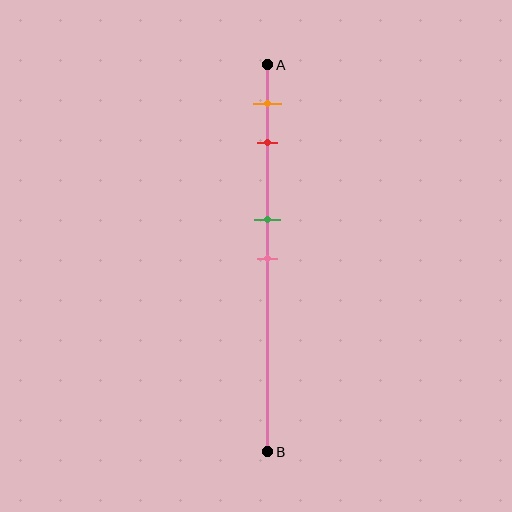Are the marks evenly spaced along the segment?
No, the marks are not evenly spaced.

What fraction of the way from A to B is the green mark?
The green mark is approximately 40% (0.4) of the way from A to B.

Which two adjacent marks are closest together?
The green and pink marks are the closest adjacent pair.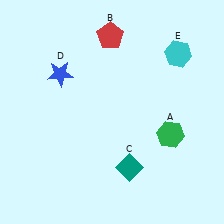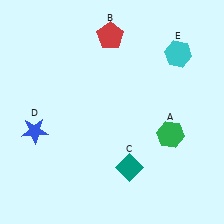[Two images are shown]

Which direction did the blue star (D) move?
The blue star (D) moved down.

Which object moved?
The blue star (D) moved down.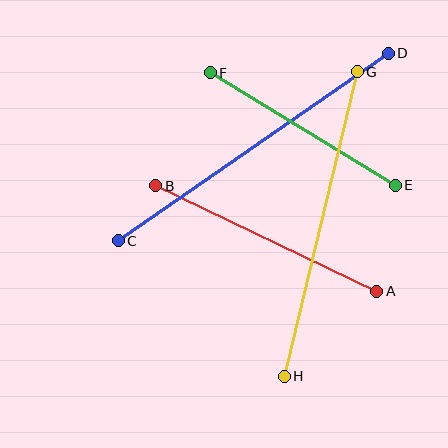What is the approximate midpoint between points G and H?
The midpoint is at approximately (321, 224) pixels.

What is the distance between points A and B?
The distance is approximately 245 pixels.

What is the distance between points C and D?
The distance is approximately 329 pixels.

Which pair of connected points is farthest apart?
Points C and D are farthest apart.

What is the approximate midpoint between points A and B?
The midpoint is at approximately (266, 239) pixels.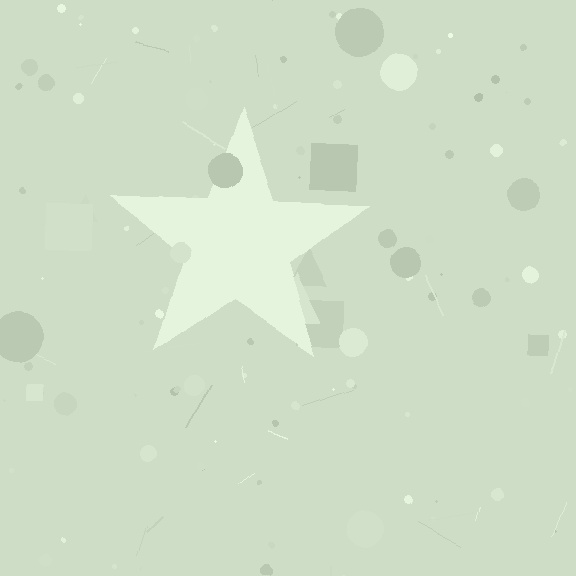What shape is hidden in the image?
A star is hidden in the image.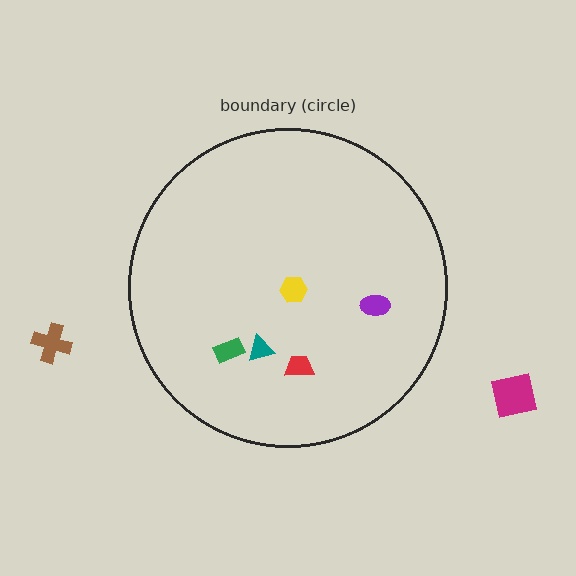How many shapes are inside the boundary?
5 inside, 2 outside.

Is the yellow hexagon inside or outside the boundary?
Inside.